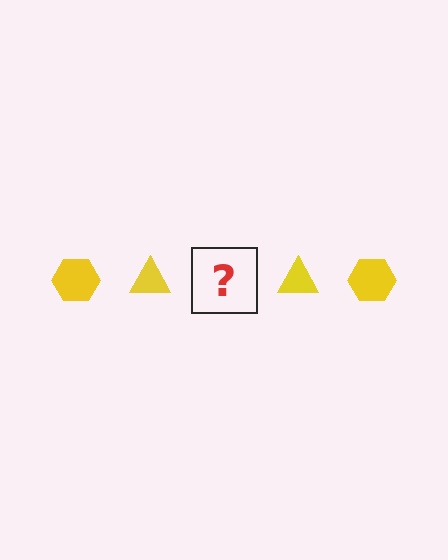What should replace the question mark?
The question mark should be replaced with a yellow hexagon.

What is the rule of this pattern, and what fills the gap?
The rule is that the pattern cycles through hexagon, triangle shapes in yellow. The gap should be filled with a yellow hexagon.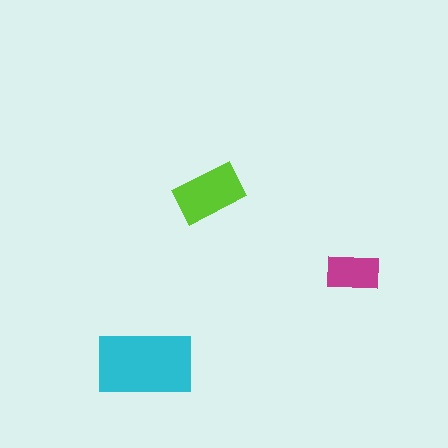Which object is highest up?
The lime rectangle is topmost.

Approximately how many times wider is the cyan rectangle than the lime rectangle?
About 1.5 times wider.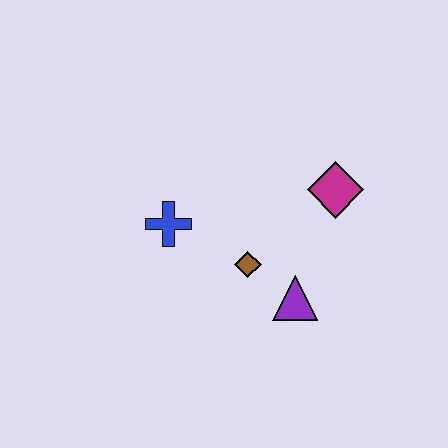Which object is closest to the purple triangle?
The brown diamond is closest to the purple triangle.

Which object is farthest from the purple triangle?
The blue cross is farthest from the purple triangle.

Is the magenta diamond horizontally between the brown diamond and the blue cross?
No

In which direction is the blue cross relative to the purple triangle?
The blue cross is to the left of the purple triangle.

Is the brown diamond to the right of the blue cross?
Yes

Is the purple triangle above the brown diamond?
No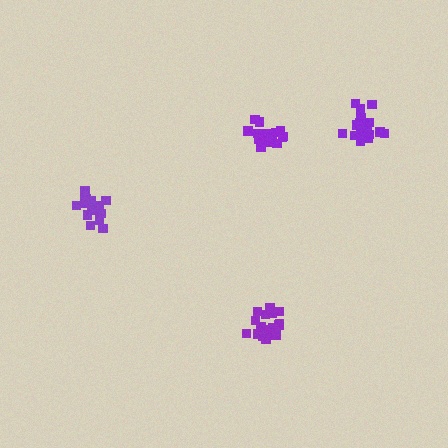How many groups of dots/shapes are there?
There are 4 groups.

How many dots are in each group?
Group 1: 19 dots, Group 2: 17 dots, Group 3: 17 dots, Group 4: 19 dots (72 total).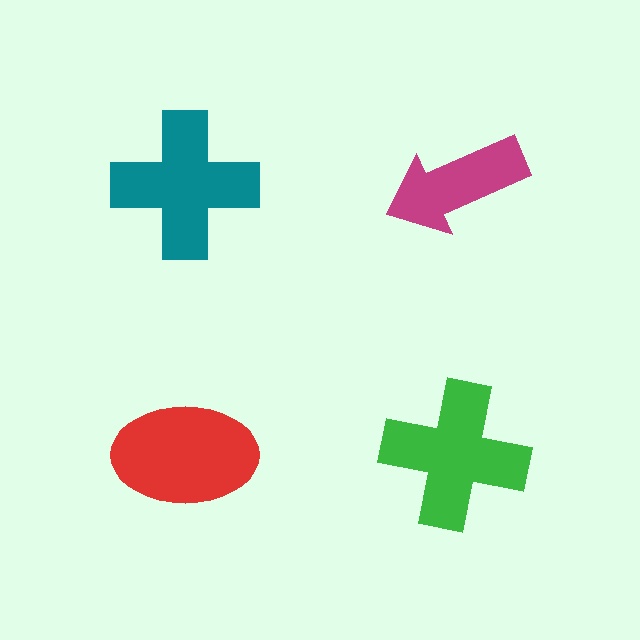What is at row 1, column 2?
A magenta arrow.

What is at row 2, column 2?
A green cross.